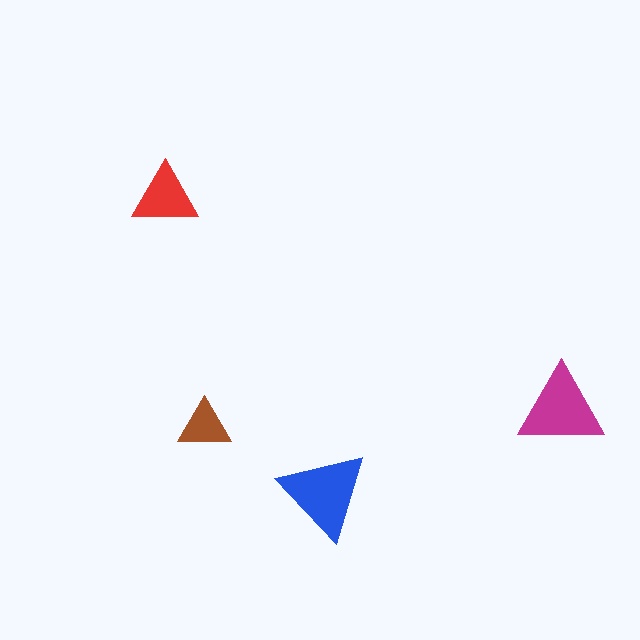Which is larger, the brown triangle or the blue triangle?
The blue one.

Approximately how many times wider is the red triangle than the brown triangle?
About 1.5 times wider.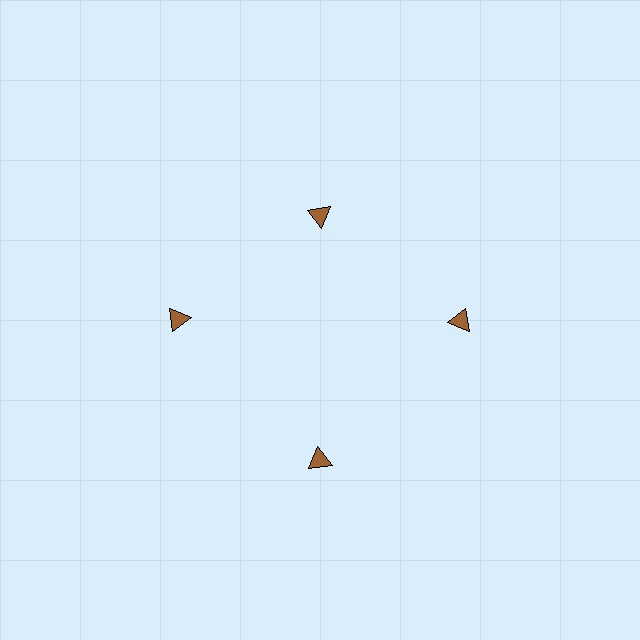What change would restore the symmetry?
The symmetry would be restored by moving it outward, back onto the ring so that all 4 triangles sit at equal angles and equal distance from the center.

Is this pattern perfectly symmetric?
No. The 4 brown triangles are arranged in a ring, but one element near the 12 o'clock position is pulled inward toward the center, breaking the 4-fold rotational symmetry.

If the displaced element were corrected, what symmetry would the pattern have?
It would have 4-fold rotational symmetry — the pattern would map onto itself every 90 degrees.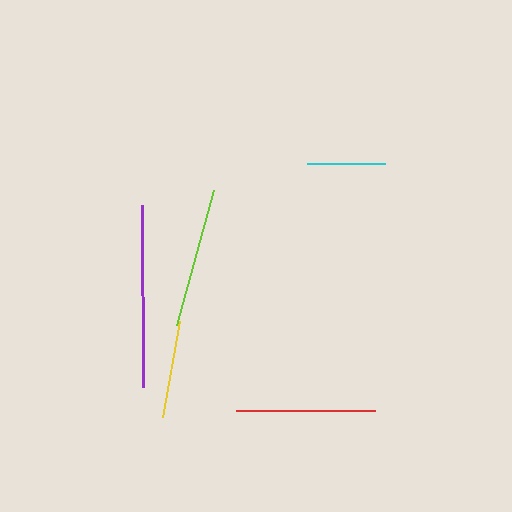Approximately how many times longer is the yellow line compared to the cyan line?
The yellow line is approximately 1.3 times the length of the cyan line.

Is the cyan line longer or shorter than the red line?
The red line is longer than the cyan line.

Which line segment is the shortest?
The cyan line is the shortest at approximately 77 pixels.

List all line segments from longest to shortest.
From longest to shortest: purple, lime, red, yellow, cyan.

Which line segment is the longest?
The purple line is the longest at approximately 181 pixels.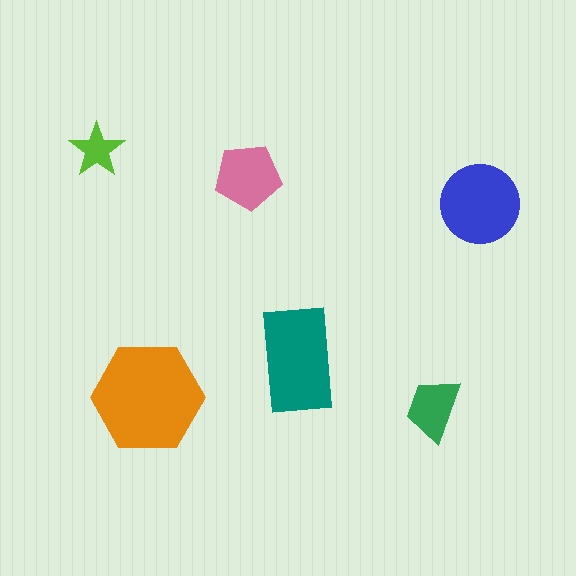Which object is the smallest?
The lime star.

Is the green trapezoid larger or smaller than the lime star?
Larger.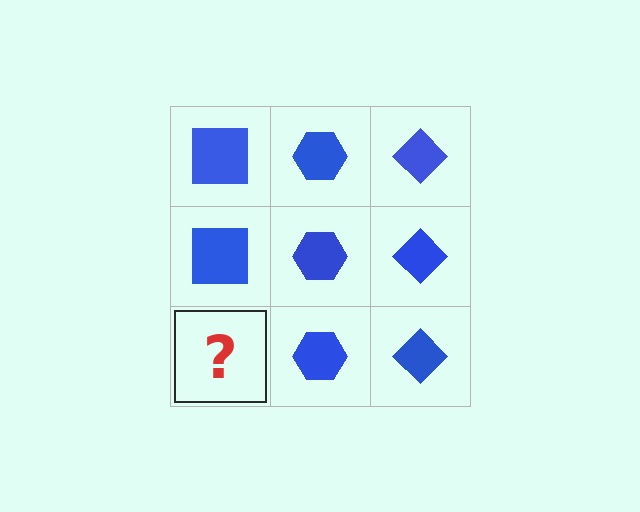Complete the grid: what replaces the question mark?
The question mark should be replaced with a blue square.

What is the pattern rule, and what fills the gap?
The rule is that each column has a consistent shape. The gap should be filled with a blue square.